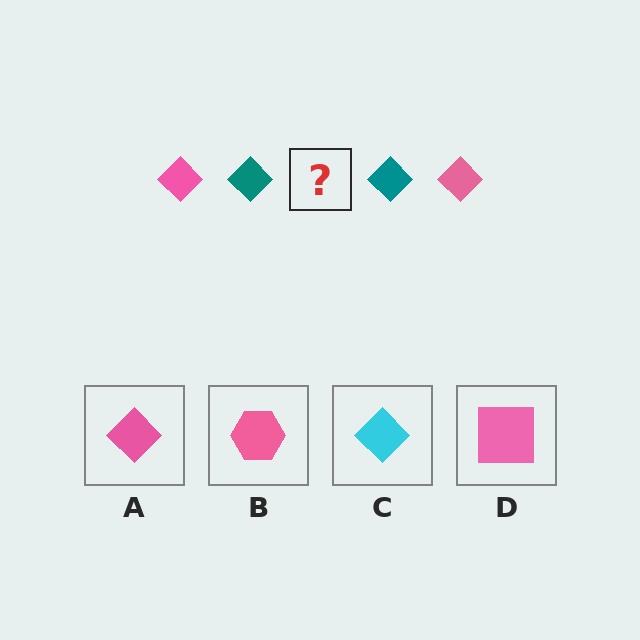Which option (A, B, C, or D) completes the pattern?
A.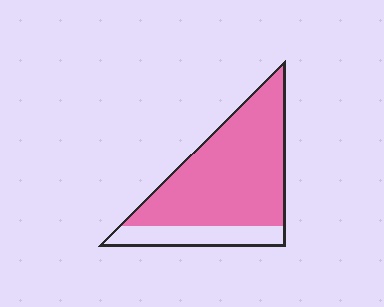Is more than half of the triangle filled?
Yes.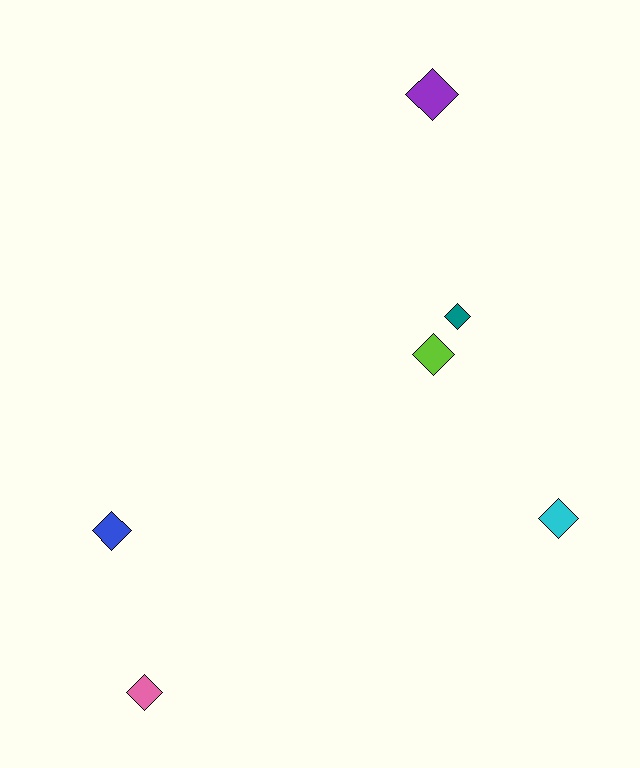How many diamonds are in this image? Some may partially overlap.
There are 6 diamonds.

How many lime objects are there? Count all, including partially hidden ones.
There is 1 lime object.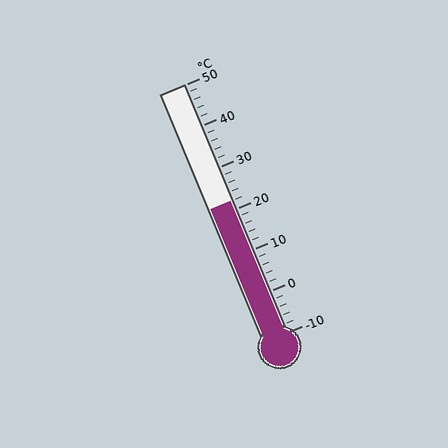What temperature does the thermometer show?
The thermometer shows approximately 22°C.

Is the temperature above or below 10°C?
The temperature is above 10°C.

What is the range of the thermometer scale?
The thermometer scale ranges from -10°C to 50°C.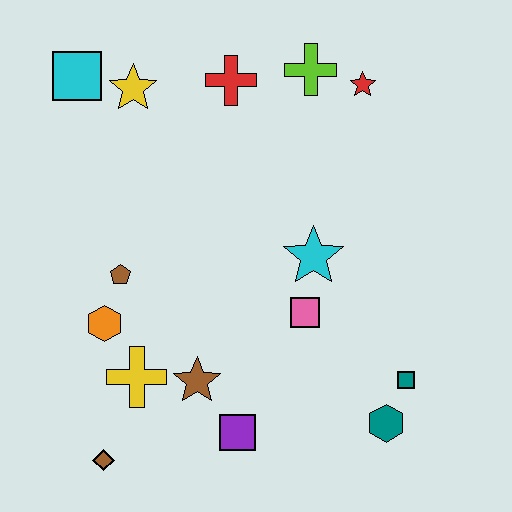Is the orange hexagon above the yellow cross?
Yes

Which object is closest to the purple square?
The brown star is closest to the purple square.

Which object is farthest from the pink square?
The cyan square is farthest from the pink square.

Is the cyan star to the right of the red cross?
Yes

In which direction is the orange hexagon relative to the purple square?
The orange hexagon is to the left of the purple square.